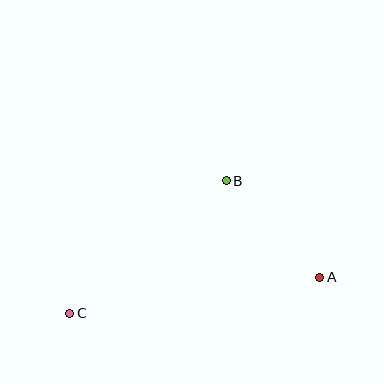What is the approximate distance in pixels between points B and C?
The distance between B and C is approximately 205 pixels.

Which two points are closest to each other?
Points A and B are closest to each other.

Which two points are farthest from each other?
Points A and C are farthest from each other.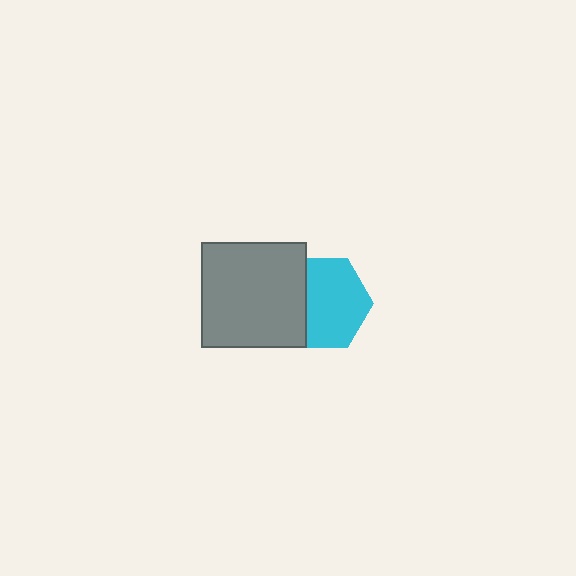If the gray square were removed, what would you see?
You would see the complete cyan hexagon.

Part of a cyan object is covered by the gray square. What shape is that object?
It is a hexagon.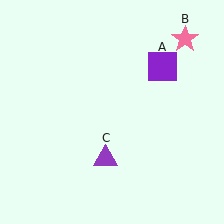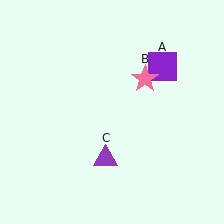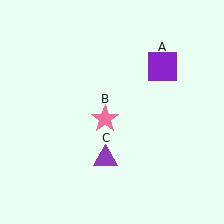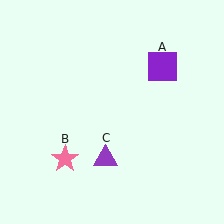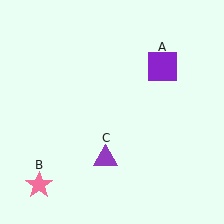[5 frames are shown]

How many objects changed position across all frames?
1 object changed position: pink star (object B).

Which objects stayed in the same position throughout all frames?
Purple square (object A) and purple triangle (object C) remained stationary.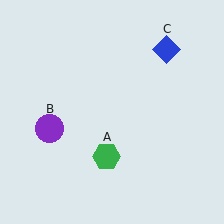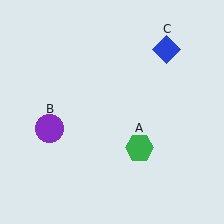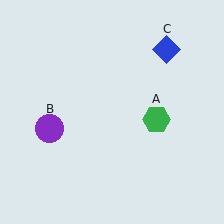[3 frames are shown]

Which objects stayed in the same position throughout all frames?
Purple circle (object B) and blue diamond (object C) remained stationary.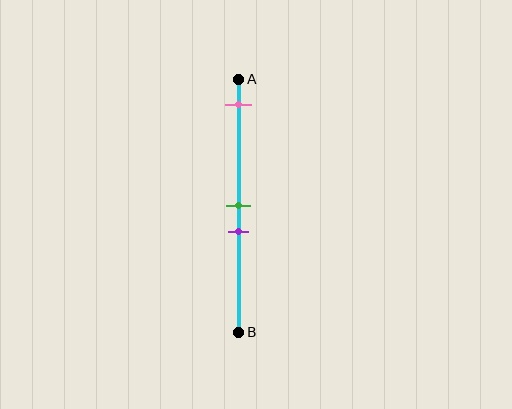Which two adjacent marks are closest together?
The green and purple marks are the closest adjacent pair.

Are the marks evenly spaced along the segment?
No, the marks are not evenly spaced.